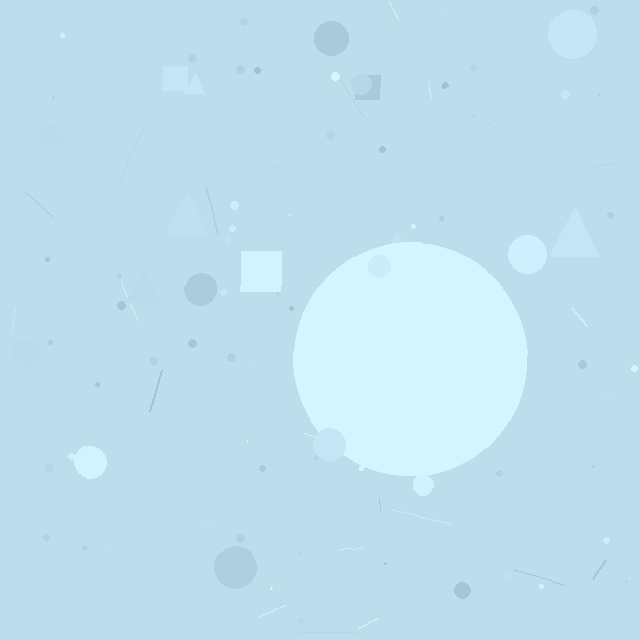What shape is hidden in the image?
A circle is hidden in the image.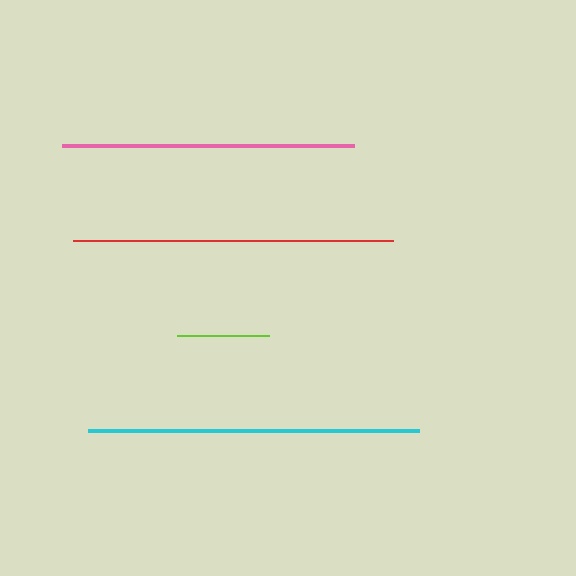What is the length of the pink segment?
The pink segment is approximately 292 pixels long.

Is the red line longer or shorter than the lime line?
The red line is longer than the lime line.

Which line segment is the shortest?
The lime line is the shortest at approximately 92 pixels.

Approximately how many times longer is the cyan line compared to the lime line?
The cyan line is approximately 3.6 times the length of the lime line.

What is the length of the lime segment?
The lime segment is approximately 92 pixels long.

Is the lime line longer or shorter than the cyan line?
The cyan line is longer than the lime line.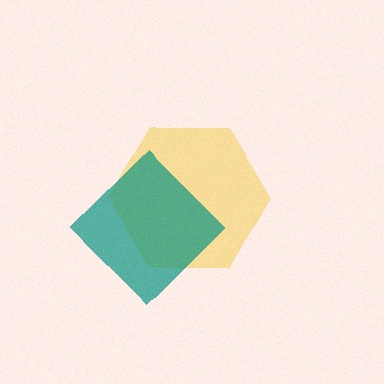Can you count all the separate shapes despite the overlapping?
Yes, there are 2 separate shapes.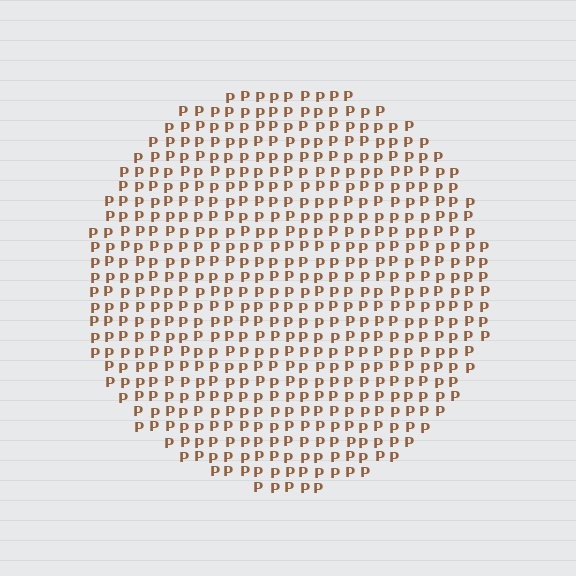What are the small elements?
The small elements are letter P's.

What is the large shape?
The large shape is a circle.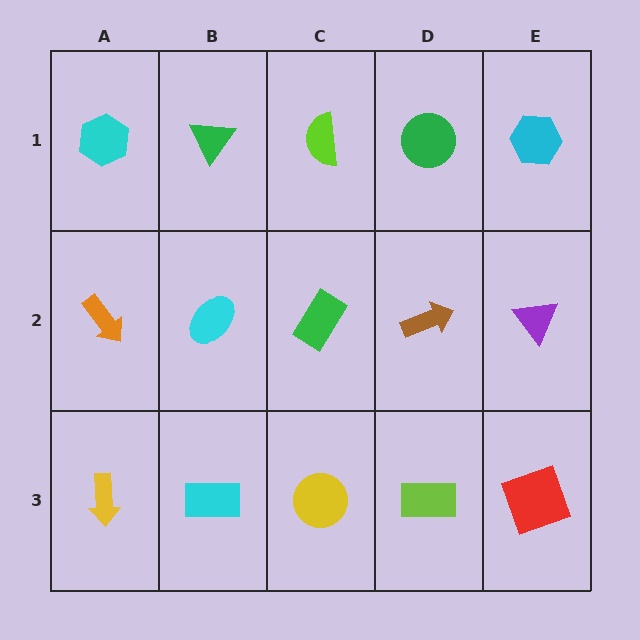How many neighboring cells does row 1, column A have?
2.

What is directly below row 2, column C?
A yellow circle.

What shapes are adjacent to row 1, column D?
A brown arrow (row 2, column D), a lime semicircle (row 1, column C), a cyan hexagon (row 1, column E).